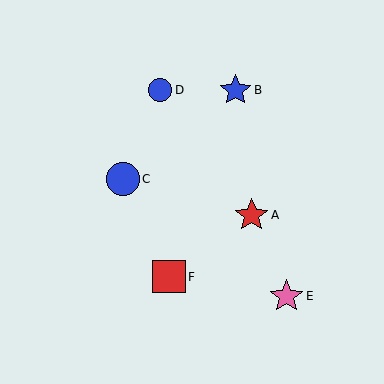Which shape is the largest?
The red star (labeled A) is the largest.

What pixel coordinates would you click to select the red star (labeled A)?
Click at (252, 215) to select the red star A.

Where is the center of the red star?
The center of the red star is at (252, 215).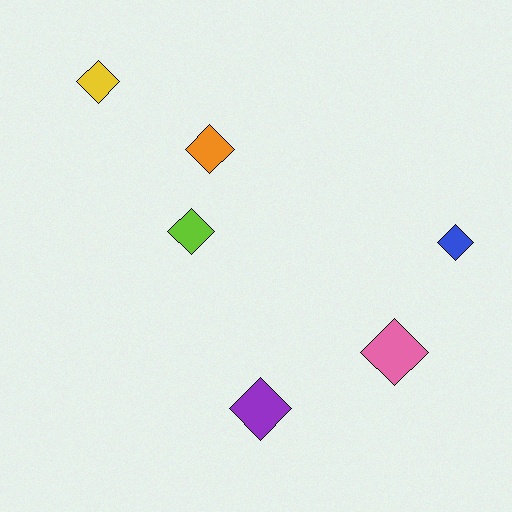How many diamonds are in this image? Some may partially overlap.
There are 6 diamonds.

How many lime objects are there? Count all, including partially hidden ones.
There is 1 lime object.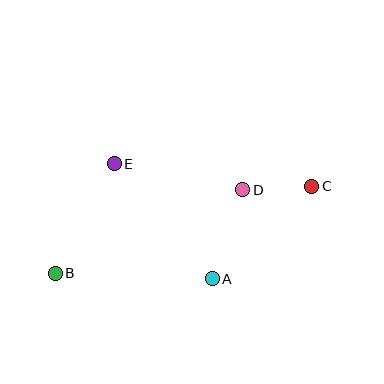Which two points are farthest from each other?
Points B and C are farthest from each other.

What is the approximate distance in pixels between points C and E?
The distance between C and E is approximately 199 pixels.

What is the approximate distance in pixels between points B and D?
The distance between B and D is approximately 205 pixels.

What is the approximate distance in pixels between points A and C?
The distance between A and C is approximately 136 pixels.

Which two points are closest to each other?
Points C and D are closest to each other.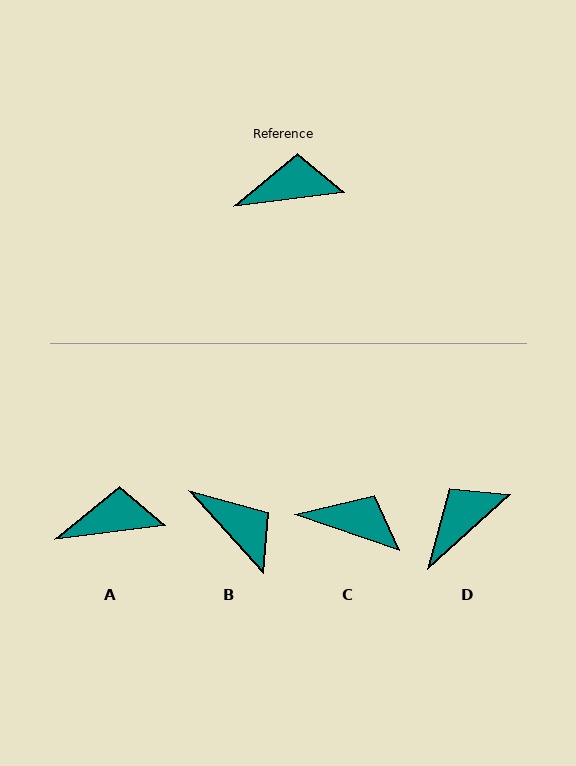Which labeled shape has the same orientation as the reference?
A.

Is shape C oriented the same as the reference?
No, it is off by about 26 degrees.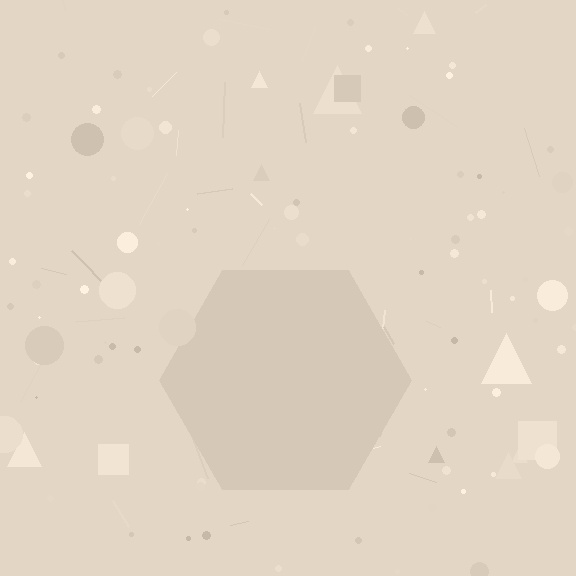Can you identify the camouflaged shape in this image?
The camouflaged shape is a hexagon.